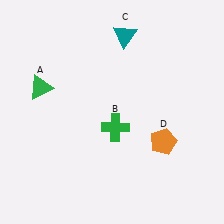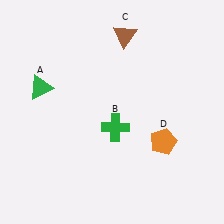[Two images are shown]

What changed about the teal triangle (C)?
In Image 1, C is teal. In Image 2, it changed to brown.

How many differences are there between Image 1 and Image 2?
There is 1 difference between the two images.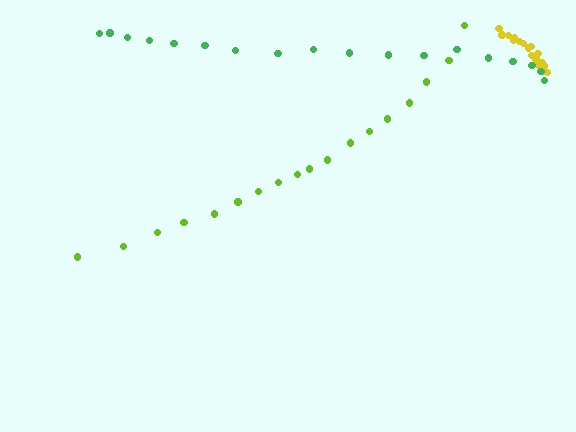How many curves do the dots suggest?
There are 3 distinct paths.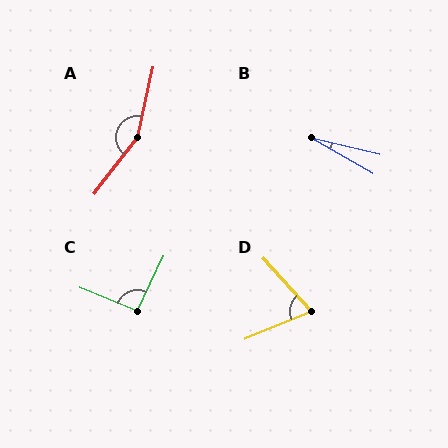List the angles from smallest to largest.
B (16°), D (70°), C (93°), A (155°).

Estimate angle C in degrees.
Approximately 93 degrees.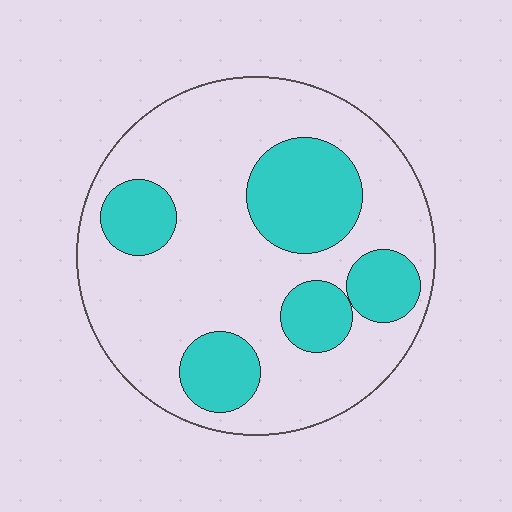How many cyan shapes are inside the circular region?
5.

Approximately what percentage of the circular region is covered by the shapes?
Approximately 30%.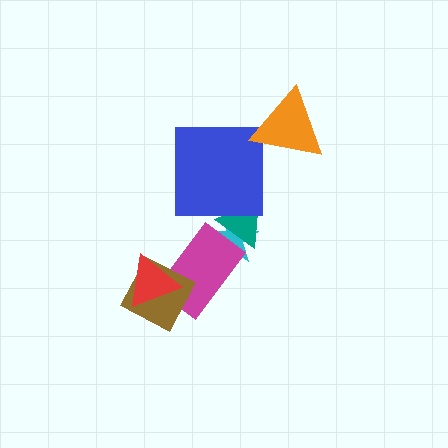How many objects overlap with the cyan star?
2 objects overlap with the cyan star.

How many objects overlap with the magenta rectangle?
3 objects overlap with the magenta rectangle.